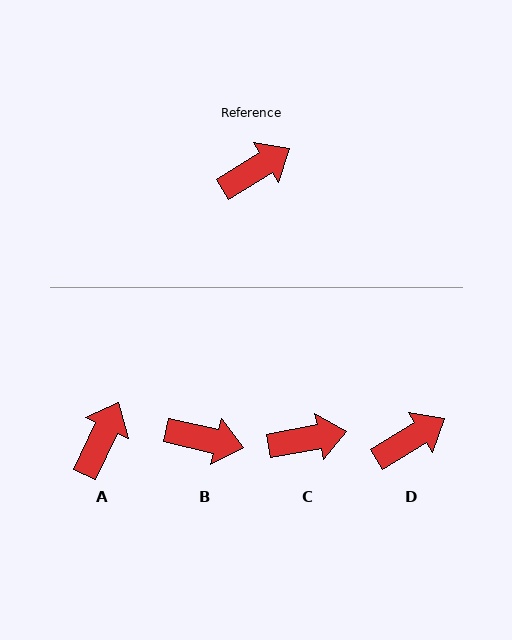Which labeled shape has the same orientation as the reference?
D.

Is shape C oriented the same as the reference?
No, it is off by about 21 degrees.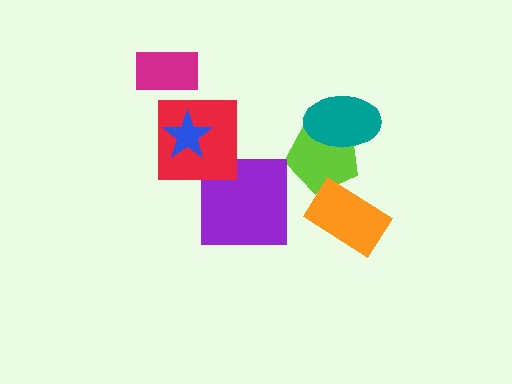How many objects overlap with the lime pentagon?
2 objects overlap with the lime pentagon.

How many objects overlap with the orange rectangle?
1 object overlaps with the orange rectangle.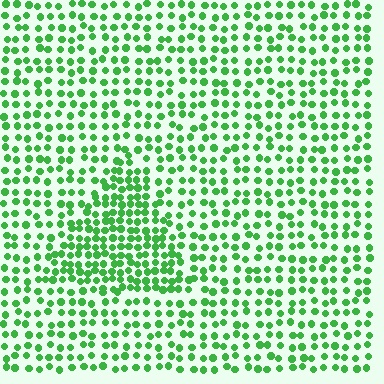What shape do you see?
I see a triangle.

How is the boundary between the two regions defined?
The boundary is defined by a change in element density (approximately 1.7x ratio). All elements are the same color, size, and shape.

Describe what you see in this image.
The image contains small green elements arranged at two different densities. A triangle-shaped region is visible where the elements are more densely packed than the surrounding area.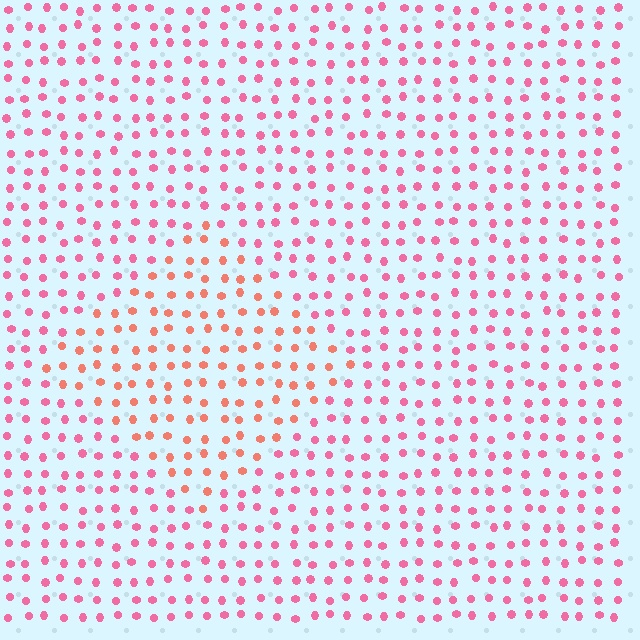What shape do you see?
I see a diamond.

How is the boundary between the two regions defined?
The boundary is defined purely by a slight shift in hue (about 32 degrees). Spacing, size, and orientation are identical on both sides.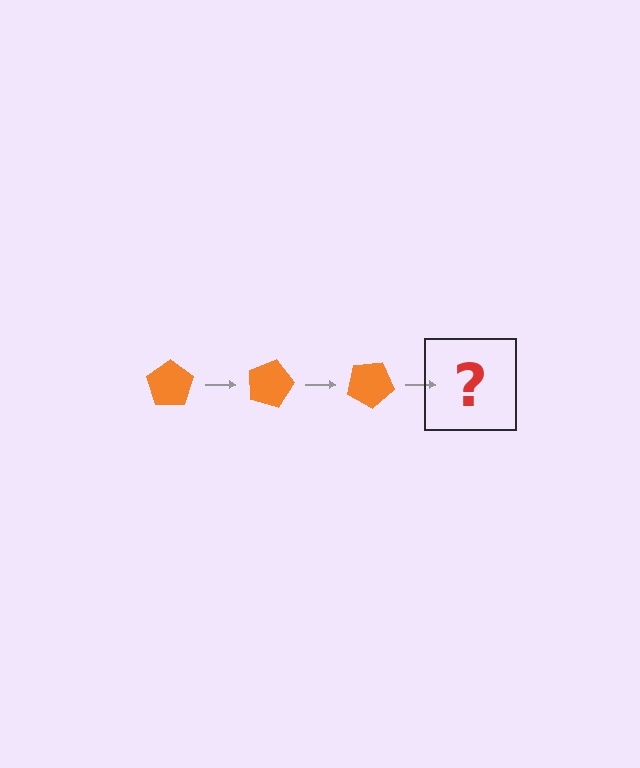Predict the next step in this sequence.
The next step is an orange pentagon rotated 45 degrees.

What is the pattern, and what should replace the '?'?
The pattern is that the pentagon rotates 15 degrees each step. The '?' should be an orange pentagon rotated 45 degrees.